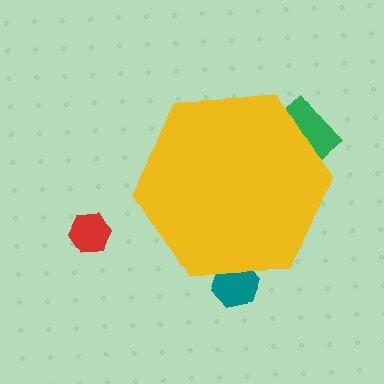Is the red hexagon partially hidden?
No, the red hexagon is fully visible.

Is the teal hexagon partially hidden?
Yes, the teal hexagon is partially hidden behind the yellow hexagon.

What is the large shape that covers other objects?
A yellow hexagon.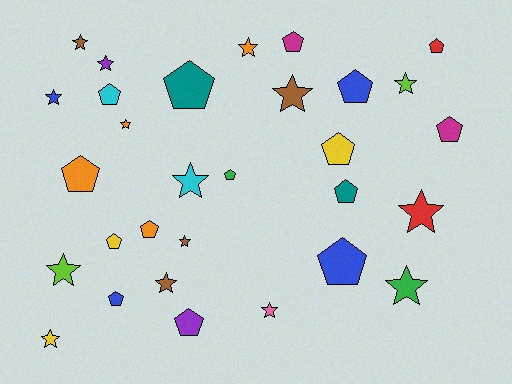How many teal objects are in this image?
There are 2 teal objects.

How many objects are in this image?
There are 30 objects.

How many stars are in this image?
There are 15 stars.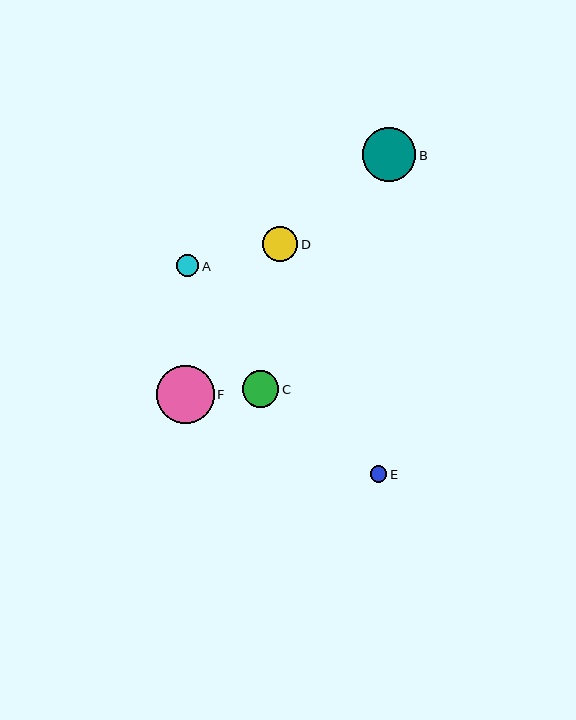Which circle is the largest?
Circle F is the largest with a size of approximately 58 pixels.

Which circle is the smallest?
Circle E is the smallest with a size of approximately 17 pixels.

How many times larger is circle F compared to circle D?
Circle F is approximately 1.6 times the size of circle D.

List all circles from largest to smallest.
From largest to smallest: F, B, C, D, A, E.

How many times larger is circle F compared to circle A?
Circle F is approximately 2.6 times the size of circle A.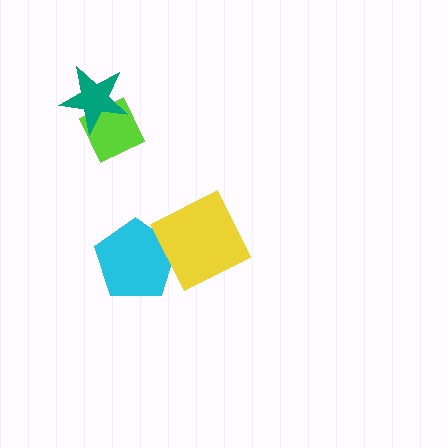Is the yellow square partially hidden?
No, no other shape covers it.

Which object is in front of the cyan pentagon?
The yellow square is in front of the cyan pentagon.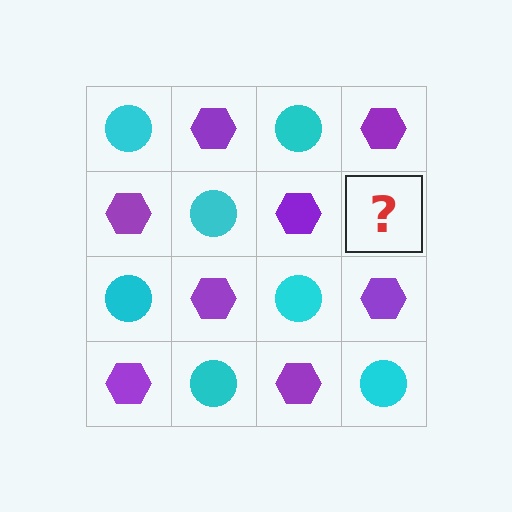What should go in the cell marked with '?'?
The missing cell should contain a cyan circle.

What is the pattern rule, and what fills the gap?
The rule is that it alternates cyan circle and purple hexagon in a checkerboard pattern. The gap should be filled with a cyan circle.